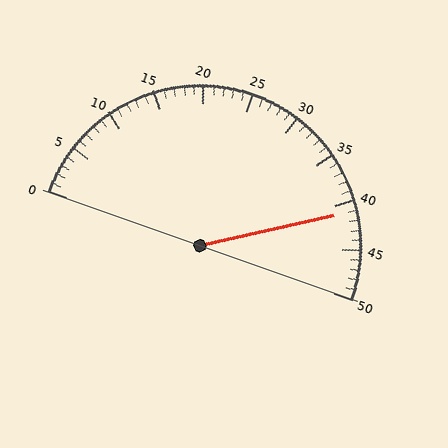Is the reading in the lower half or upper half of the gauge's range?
The reading is in the upper half of the range (0 to 50).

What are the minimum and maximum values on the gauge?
The gauge ranges from 0 to 50.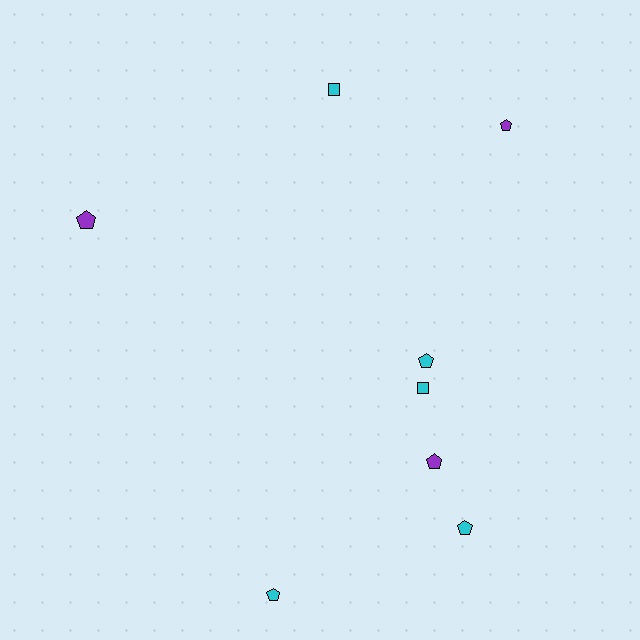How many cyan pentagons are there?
There are 3 cyan pentagons.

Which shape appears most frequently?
Pentagon, with 6 objects.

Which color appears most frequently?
Cyan, with 5 objects.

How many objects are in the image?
There are 8 objects.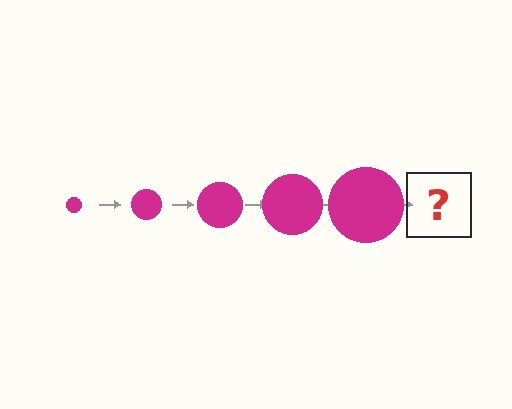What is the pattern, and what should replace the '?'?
The pattern is that the circle gets progressively larger each step. The '?' should be a magenta circle, larger than the previous one.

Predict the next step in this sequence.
The next step is a magenta circle, larger than the previous one.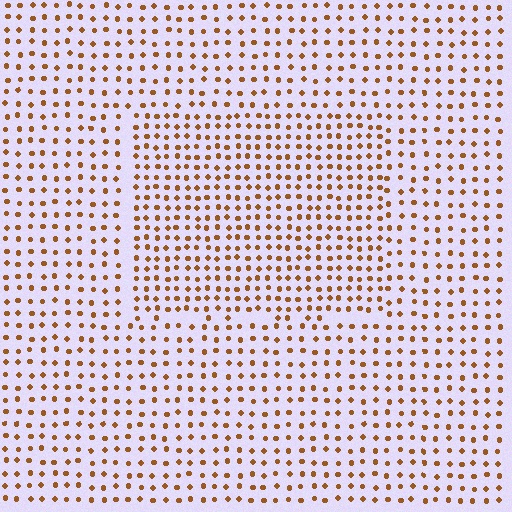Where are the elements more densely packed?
The elements are more densely packed inside the rectangle boundary.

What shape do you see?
I see a rectangle.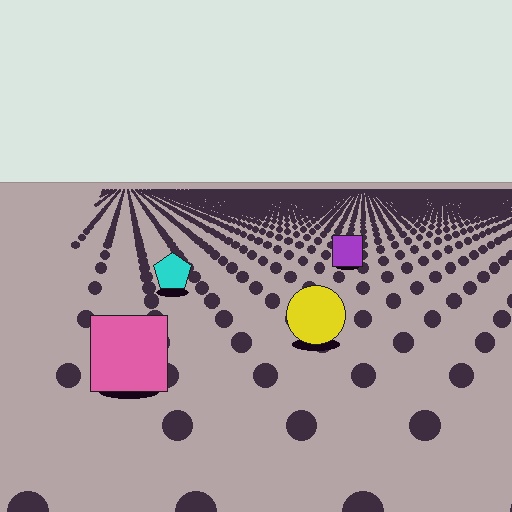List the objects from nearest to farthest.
From nearest to farthest: the pink square, the yellow circle, the cyan pentagon, the purple square.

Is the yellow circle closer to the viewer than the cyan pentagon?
Yes. The yellow circle is closer — you can tell from the texture gradient: the ground texture is coarser near it.